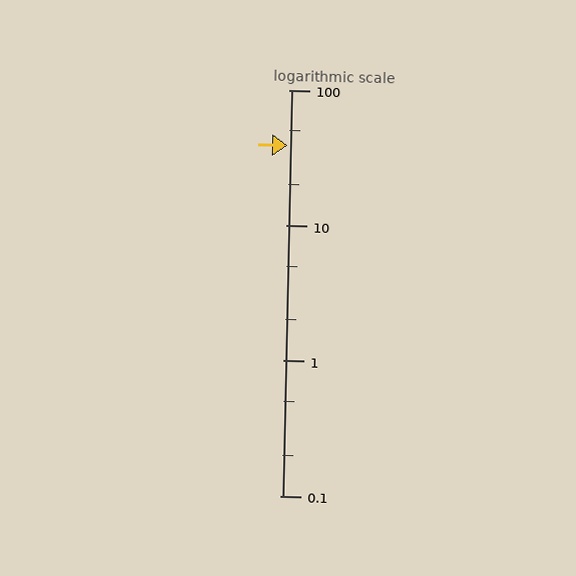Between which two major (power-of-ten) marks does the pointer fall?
The pointer is between 10 and 100.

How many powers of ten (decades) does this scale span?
The scale spans 3 decades, from 0.1 to 100.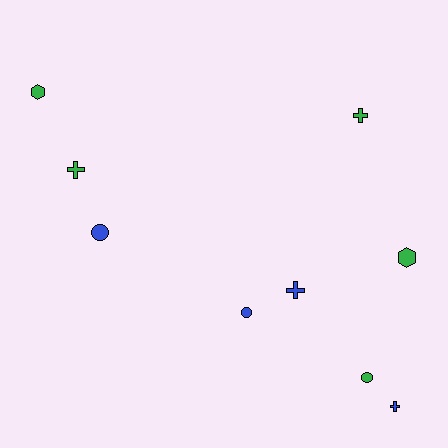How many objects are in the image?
There are 9 objects.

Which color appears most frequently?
Green, with 5 objects.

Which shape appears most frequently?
Cross, with 4 objects.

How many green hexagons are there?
There are 2 green hexagons.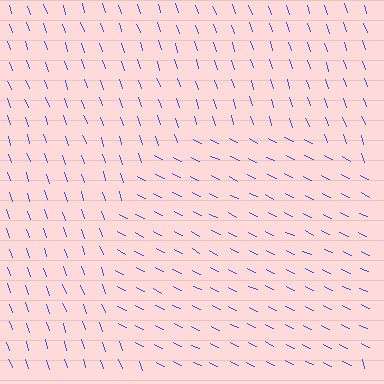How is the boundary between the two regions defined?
The boundary is defined purely by a change in line orientation (approximately 45 degrees difference). All lines are the same color and thickness.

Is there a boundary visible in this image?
Yes, there is a texture boundary formed by a change in line orientation.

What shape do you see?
I see a circle.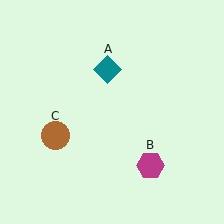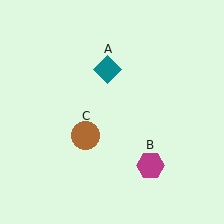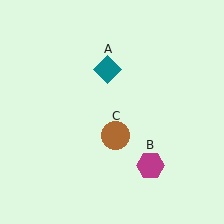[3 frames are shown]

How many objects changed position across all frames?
1 object changed position: brown circle (object C).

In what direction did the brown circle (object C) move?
The brown circle (object C) moved right.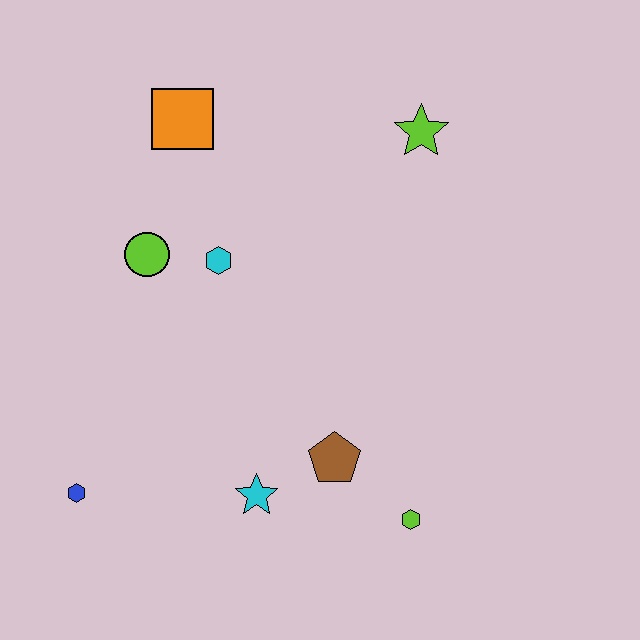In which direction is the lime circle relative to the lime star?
The lime circle is to the left of the lime star.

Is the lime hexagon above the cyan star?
No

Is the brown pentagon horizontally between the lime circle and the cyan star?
No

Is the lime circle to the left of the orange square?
Yes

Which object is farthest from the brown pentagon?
The orange square is farthest from the brown pentagon.